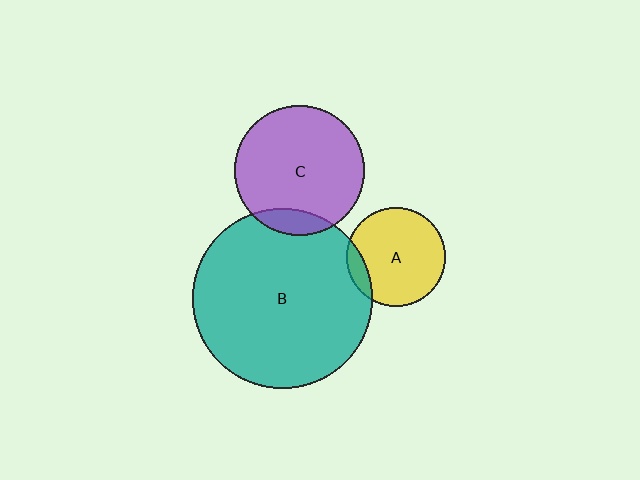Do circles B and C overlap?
Yes.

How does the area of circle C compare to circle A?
Approximately 1.7 times.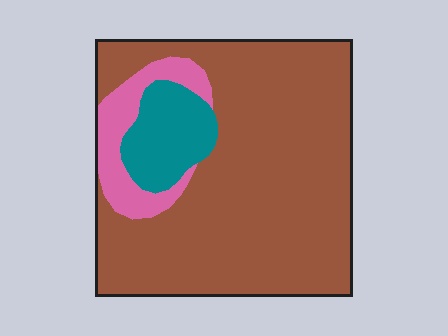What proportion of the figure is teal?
Teal takes up less than a quarter of the figure.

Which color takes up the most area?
Brown, at roughly 80%.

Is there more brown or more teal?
Brown.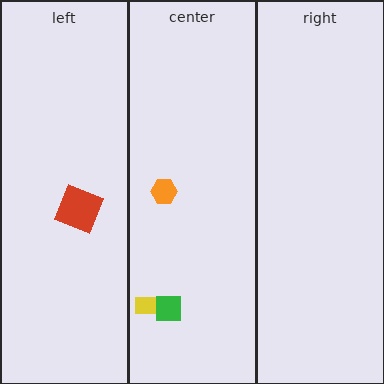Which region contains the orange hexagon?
The center region.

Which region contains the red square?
The left region.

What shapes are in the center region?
The orange hexagon, the yellow rectangle, the green square.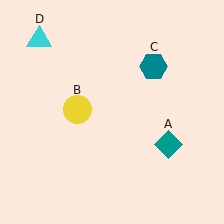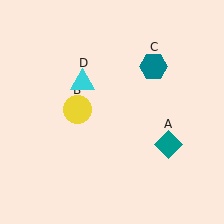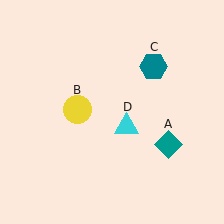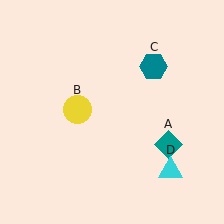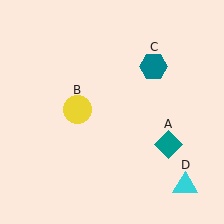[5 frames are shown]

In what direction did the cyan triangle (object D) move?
The cyan triangle (object D) moved down and to the right.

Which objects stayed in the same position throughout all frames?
Teal diamond (object A) and yellow circle (object B) and teal hexagon (object C) remained stationary.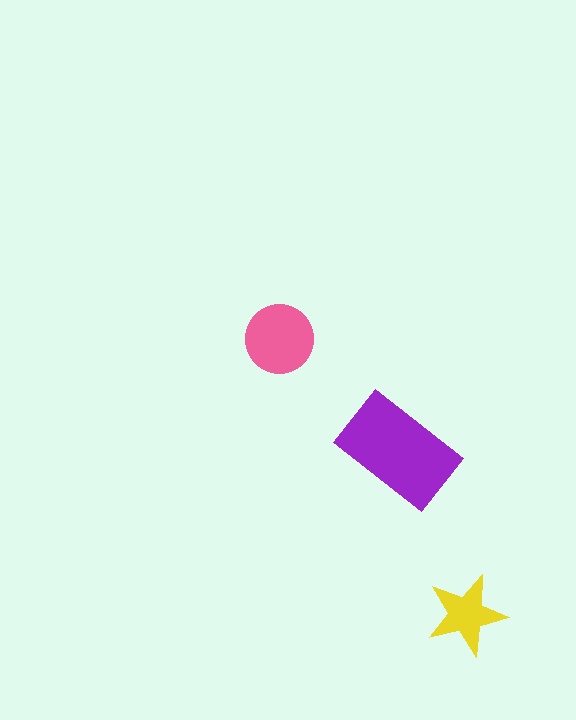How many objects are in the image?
There are 3 objects in the image.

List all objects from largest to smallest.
The purple rectangle, the pink circle, the yellow star.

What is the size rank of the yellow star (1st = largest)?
3rd.